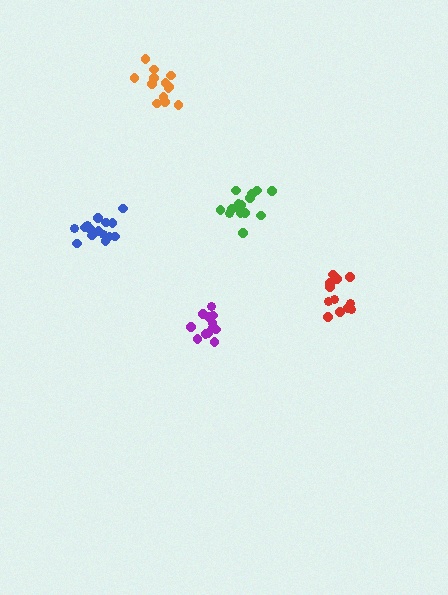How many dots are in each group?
Group 1: 13 dots, Group 2: 13 dots, Group 3: 15 dots, Group 4: 16 dots, Group 5: 12 dots (69 total).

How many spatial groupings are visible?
There are 5 spatial groupings.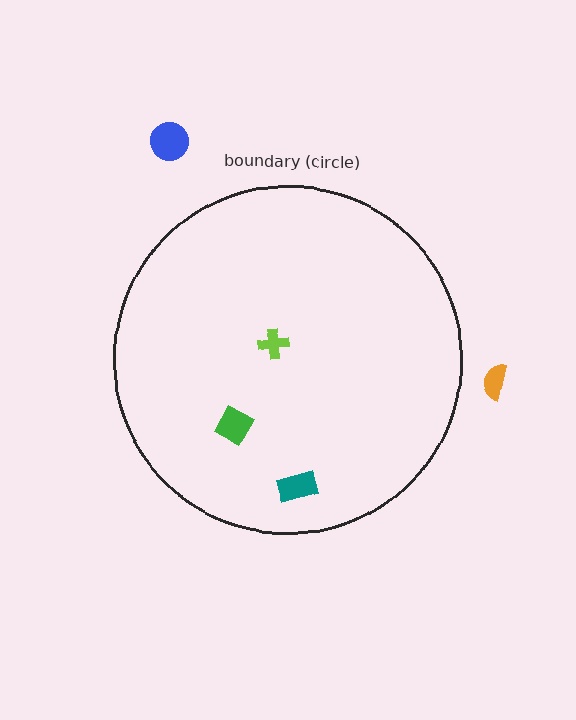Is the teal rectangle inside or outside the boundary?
Inside.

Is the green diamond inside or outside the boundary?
Inside.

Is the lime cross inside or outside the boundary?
Inside.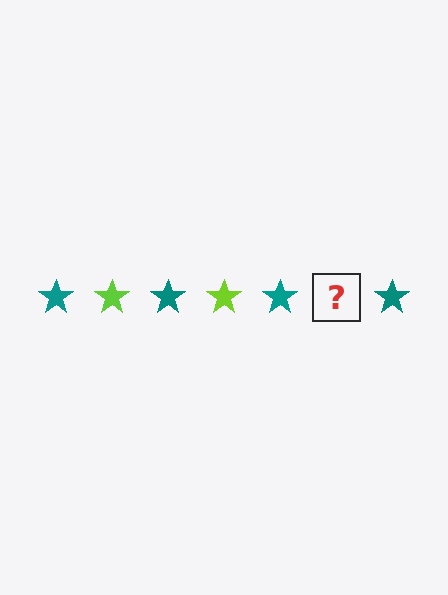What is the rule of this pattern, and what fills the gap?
The rule is that the pattern cycles through teal, lime stars. The gap should be filled with a lime star.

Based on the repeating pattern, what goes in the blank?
The blank should be a lime star.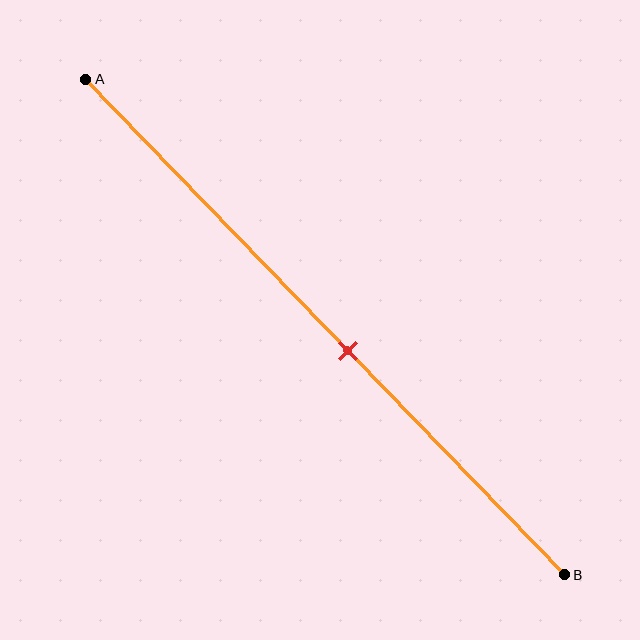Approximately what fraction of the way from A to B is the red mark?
The red mark is approximately 55% of the way from A to B.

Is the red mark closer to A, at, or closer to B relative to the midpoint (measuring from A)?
The red mark is closer to point B than the midpoint of segment AB.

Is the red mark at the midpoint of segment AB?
No, the mark is at about 55% from A, not at the 50% midpoint.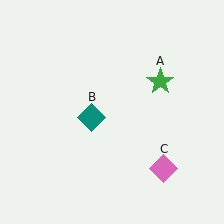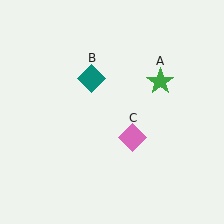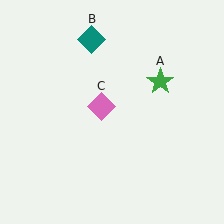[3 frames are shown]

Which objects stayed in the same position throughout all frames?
Green star (object A) remained stationary.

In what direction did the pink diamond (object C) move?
The pink diamond (object C) moved up and to the left.